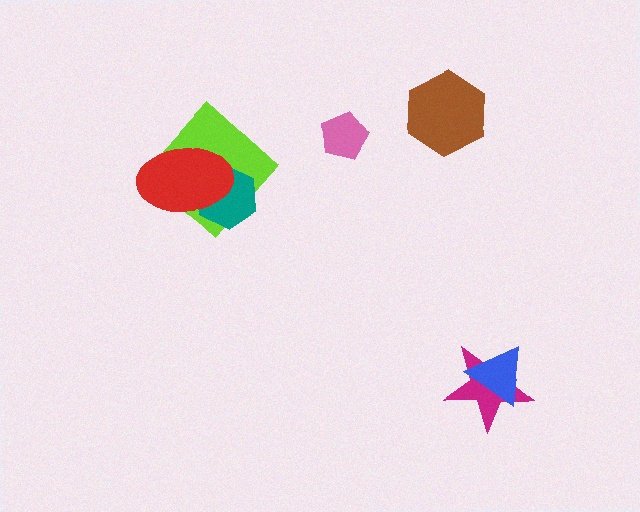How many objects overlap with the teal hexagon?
2 objects overlap with the teal hexagon.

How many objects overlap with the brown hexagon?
0 objects overlap with the brown hexagon.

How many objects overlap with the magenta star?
1 object overlaps with the magenta star.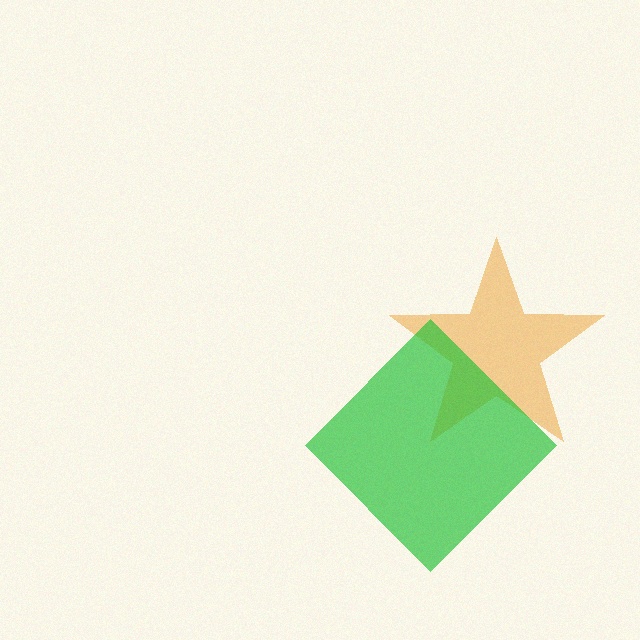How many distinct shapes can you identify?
There are 2 distinct shapes: an orange star, a green diamond.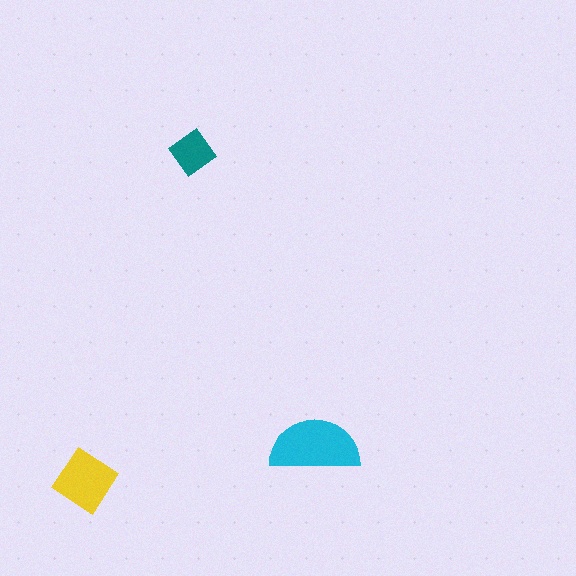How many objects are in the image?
There are 3 objects in the image.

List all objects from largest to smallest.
The cyan semicircle, the yellow diamond, the teal diamond.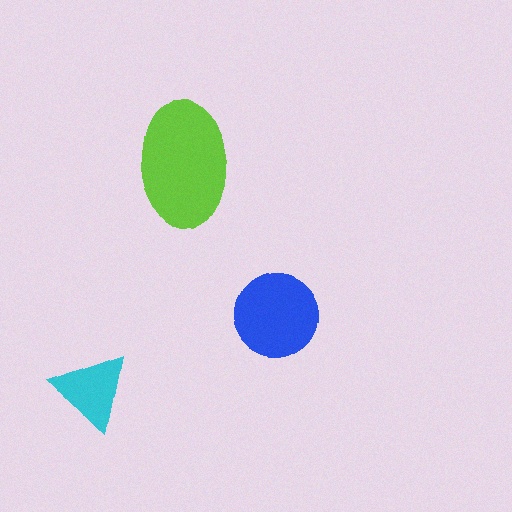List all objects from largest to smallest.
The lime ellipse, the blue circle, the cyan triangle.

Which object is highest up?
The lime ellipse is topmost.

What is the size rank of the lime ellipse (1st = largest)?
1st.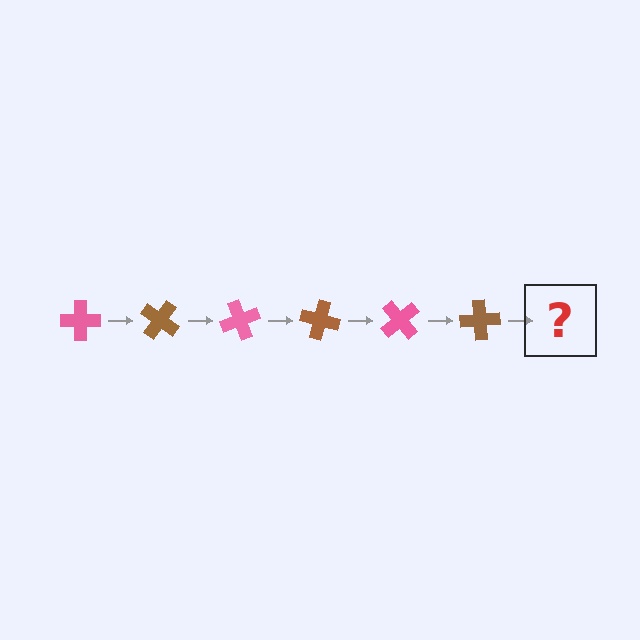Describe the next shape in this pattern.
It should be a pink cross, rotated 210 degrees from the start.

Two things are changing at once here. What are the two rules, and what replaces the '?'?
The two rules are that it rotates 35 degrees each step and the color cycles through pink and brown. The '?' should be a pink cross, rotated 210 degrees from the start.